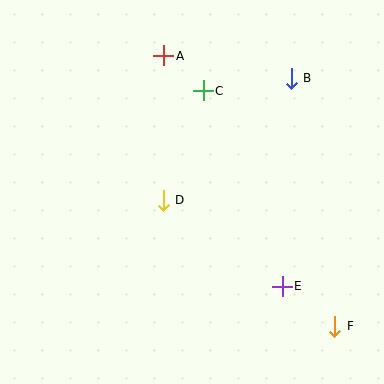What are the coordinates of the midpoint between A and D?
The midpoint between A and D is at (163, 128).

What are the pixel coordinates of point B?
Point B is at (291, 78).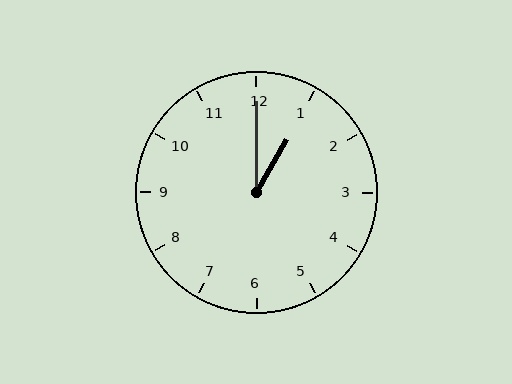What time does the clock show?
1:00.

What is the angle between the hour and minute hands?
Approximately 30 degrees.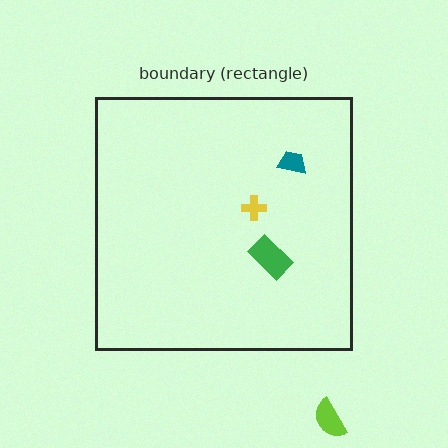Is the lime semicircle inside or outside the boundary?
Outside.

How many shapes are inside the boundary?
3 inside, 1 outside.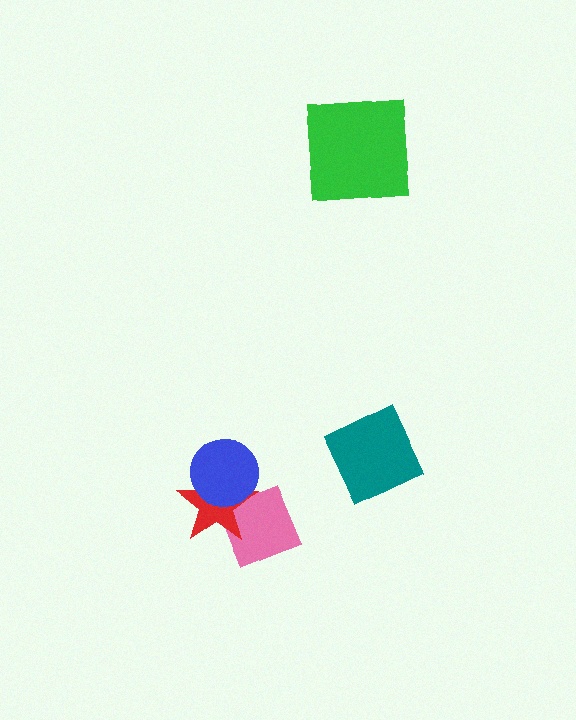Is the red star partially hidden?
Yes, it is partially covered by another shape.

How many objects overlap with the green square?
0 objects overlap with the green square.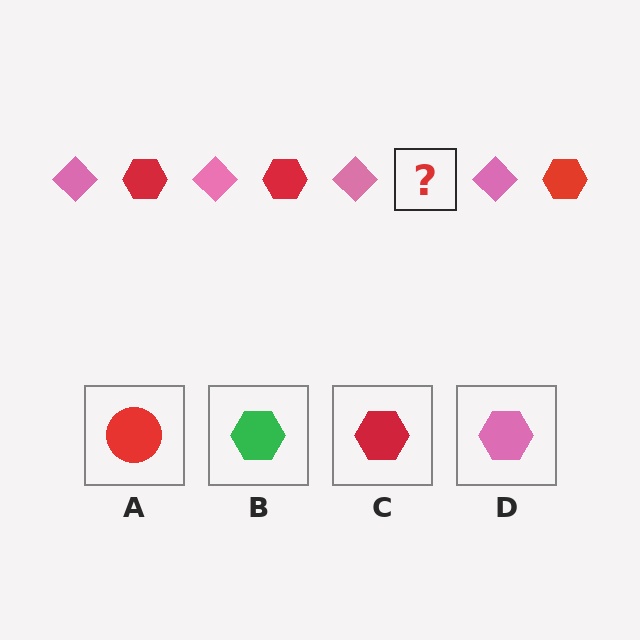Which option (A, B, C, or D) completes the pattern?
C.